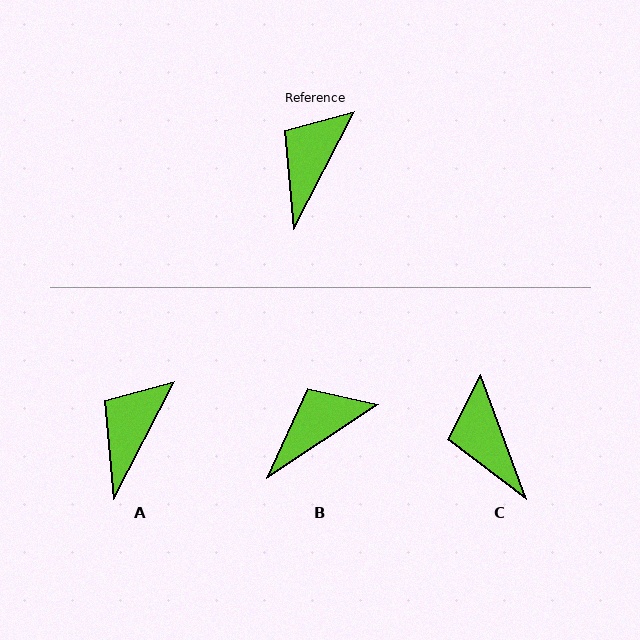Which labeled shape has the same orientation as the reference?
A.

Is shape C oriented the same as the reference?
No, it is off by about 48 degrees.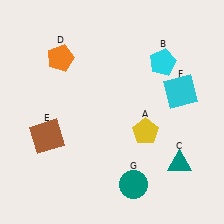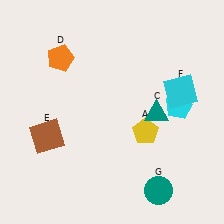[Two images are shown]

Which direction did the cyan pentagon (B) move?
The cyan pentagon (B) moved down.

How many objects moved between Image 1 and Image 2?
3 objects moved between the two images.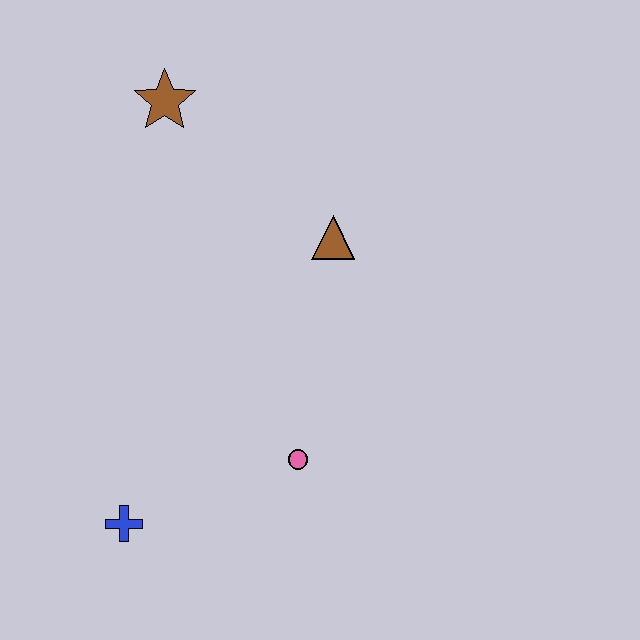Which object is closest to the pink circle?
The blue cross is closest to the pink circle.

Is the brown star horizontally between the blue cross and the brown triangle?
Yes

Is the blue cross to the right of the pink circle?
No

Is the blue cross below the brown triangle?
Yes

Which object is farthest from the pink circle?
The brown star is farthest from the pink circle.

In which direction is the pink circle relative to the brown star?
The pink circle is below the brown star.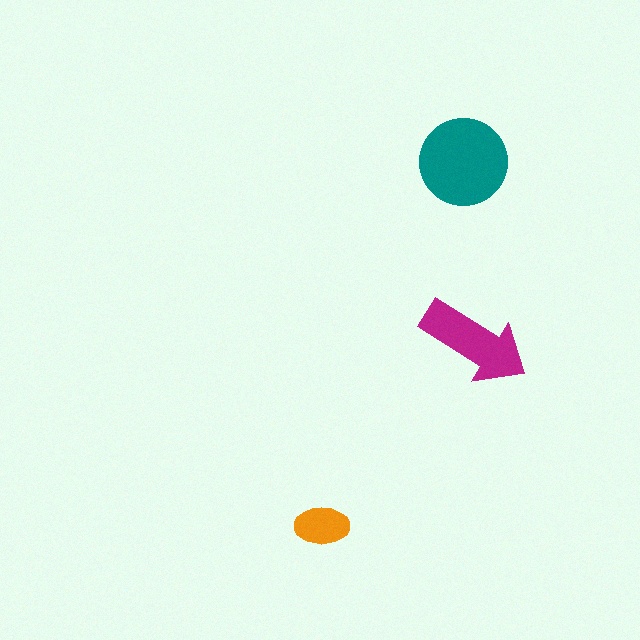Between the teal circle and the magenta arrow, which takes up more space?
The teal circle.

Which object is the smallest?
The orange ellipse.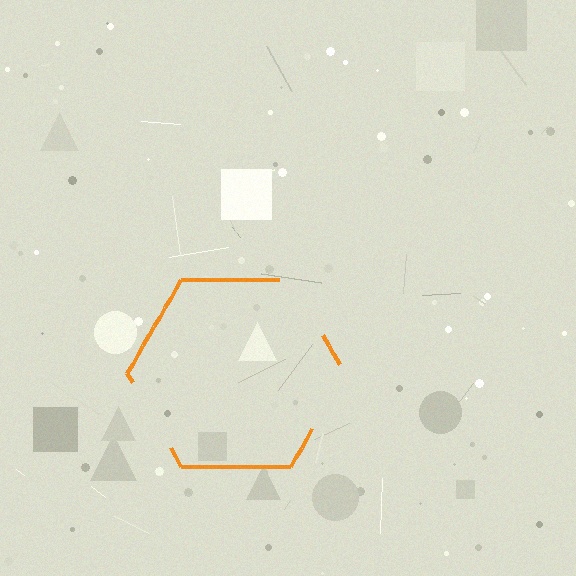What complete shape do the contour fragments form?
The contour fragments form a hexagon.